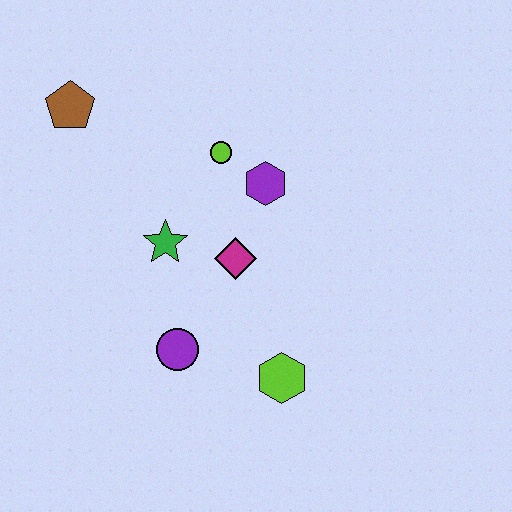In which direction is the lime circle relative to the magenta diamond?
The lime circle is above the magenta diamond.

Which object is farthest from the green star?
The lime hexagon is farthest from the green star.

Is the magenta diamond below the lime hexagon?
No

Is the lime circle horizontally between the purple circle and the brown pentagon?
No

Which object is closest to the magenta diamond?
The green star is closest to the magenta diamond.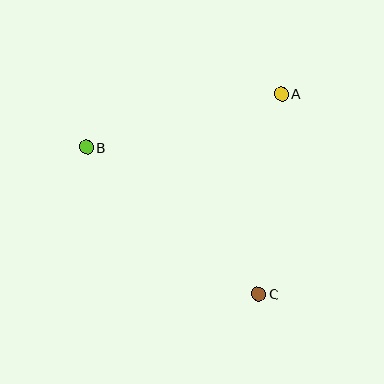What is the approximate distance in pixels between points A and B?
The distance between A and B is approximately 203 pixels.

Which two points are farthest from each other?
Points B and C are farthest from each other.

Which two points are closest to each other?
Points A and C are closest to each other.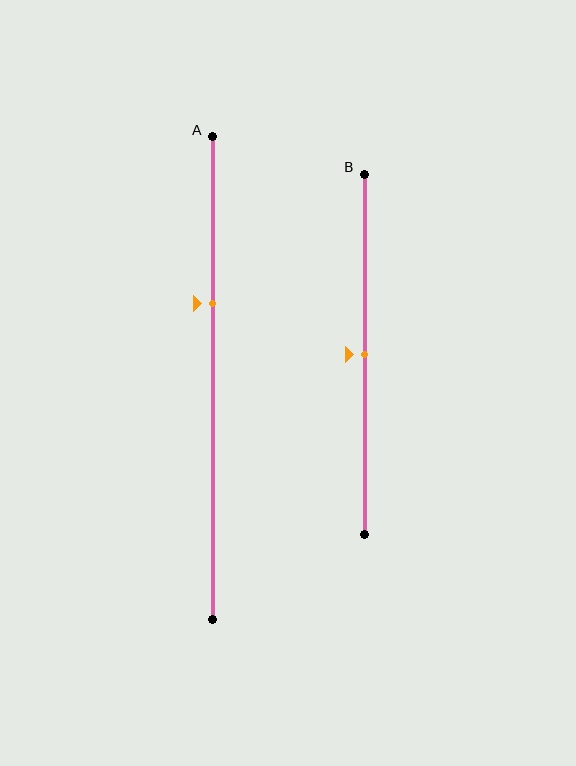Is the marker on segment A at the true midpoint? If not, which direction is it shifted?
No, the marker on segment A is shifted upward by about 16% of the segment length.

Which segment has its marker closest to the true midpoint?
Segment B has its marker closest to the true midpoint.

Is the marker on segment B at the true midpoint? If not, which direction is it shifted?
Yes, the marker on segment B is at the true midpoint.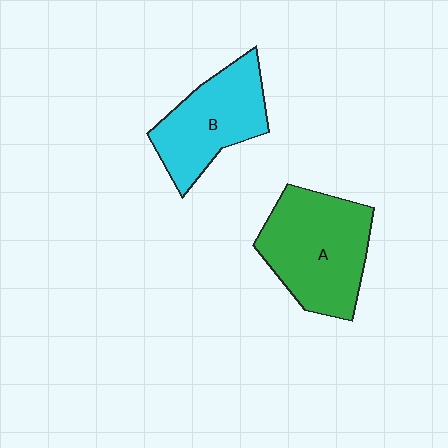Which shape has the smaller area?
Shape B (cyan).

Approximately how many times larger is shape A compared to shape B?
Approximately 1.2 times.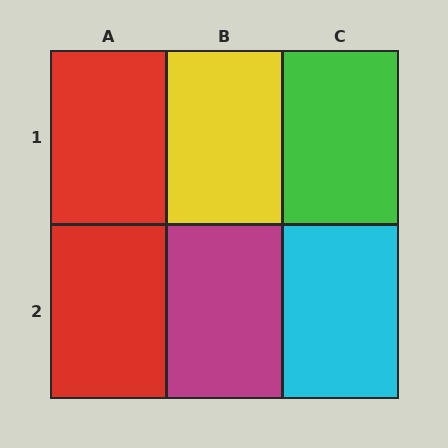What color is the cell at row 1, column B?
Yellow.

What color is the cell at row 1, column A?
Red.